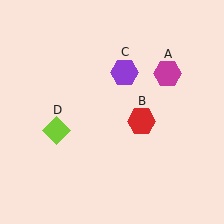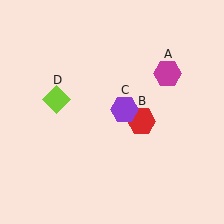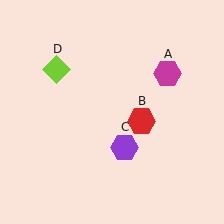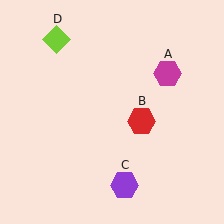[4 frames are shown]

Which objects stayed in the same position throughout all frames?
Magenta hexagon (object A) and red hexagon (object B) remained stationary.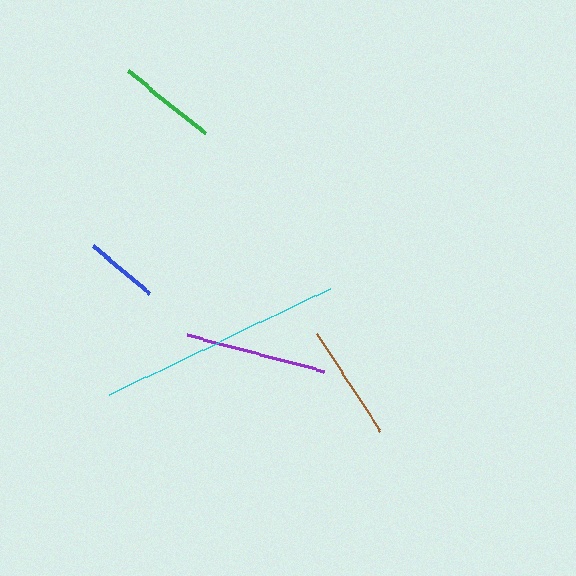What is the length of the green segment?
The green segment is approximately 99 pixels long.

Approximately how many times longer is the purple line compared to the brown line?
The purple line is approximately 1.2 times the length of the brown line.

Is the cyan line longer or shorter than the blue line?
The cyan line is longer than the blue line.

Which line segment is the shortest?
The blue line is the shortest at approximately 74 pixels.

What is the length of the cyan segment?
The cyan segment is approximately 246 pixels long.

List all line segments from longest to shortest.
From longest to shortest: cyan, purple, brown, green, blue.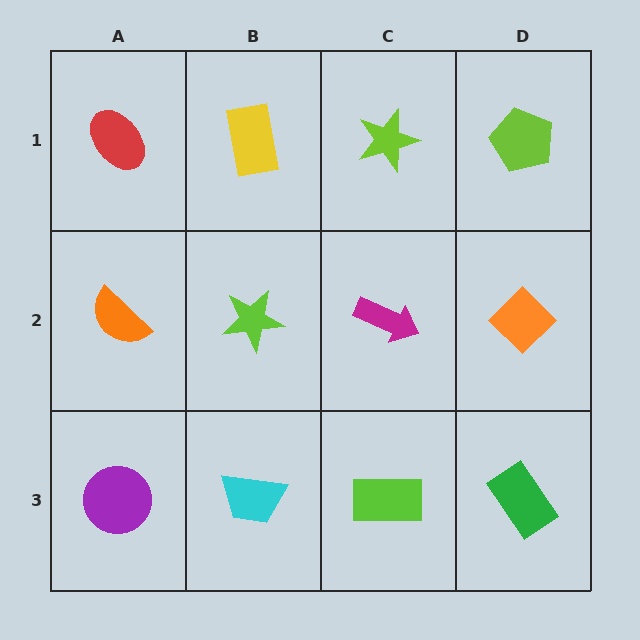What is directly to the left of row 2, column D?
A magenta arrow.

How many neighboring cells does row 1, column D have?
2.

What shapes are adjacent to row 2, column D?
A lime pentagon (row 1, column D), a green rectangle (row 3, column D), a magenta arrow (row 2, column C).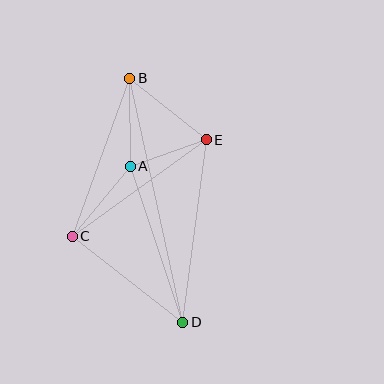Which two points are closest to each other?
Points A and E are closest to each other.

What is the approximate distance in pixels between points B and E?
The distance between B and E is approximately 98 pixels.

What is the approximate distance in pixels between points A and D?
The distance between A and D is approximately 164 pixels.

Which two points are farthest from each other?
Points B and D are farthest from each other.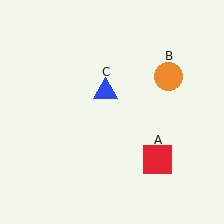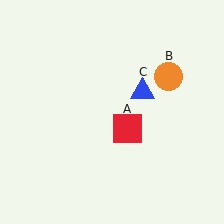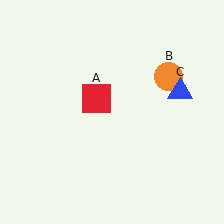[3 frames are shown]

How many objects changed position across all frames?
2 objects changed position: red square (object A), blue triangle (object C).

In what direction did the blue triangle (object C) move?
The blue triangle (object C) moved right.